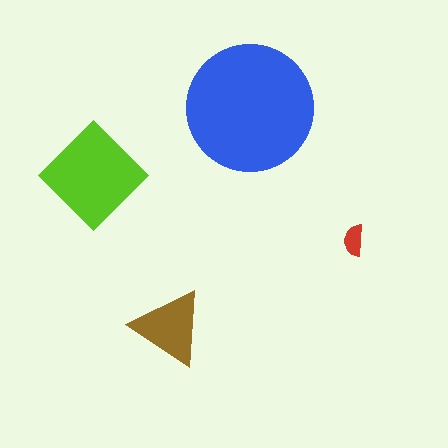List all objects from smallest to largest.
The red semicircle, the brown triangle, the lime diamond, the blue circle.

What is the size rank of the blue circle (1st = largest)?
1st.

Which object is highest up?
The blue circle is topmost.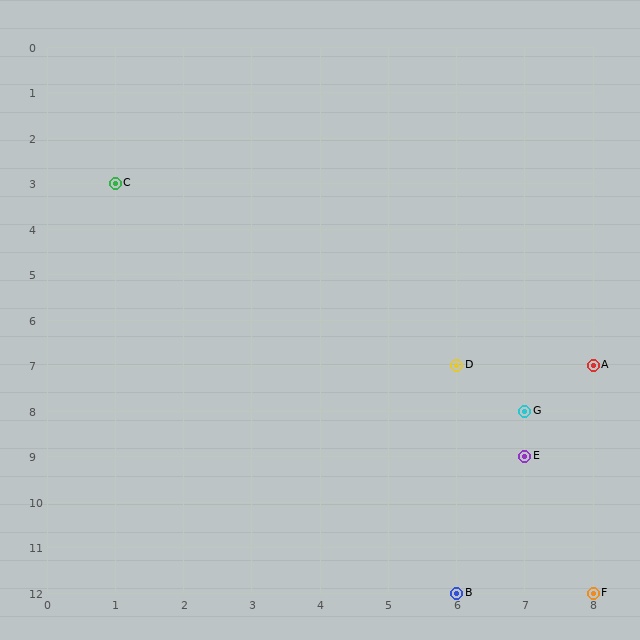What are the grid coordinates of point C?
Point C is at grid coordinates (1, 3).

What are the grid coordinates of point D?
Point D is at grid coordinates (6, 7).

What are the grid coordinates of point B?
Point B is at grid coordinates (6, 12).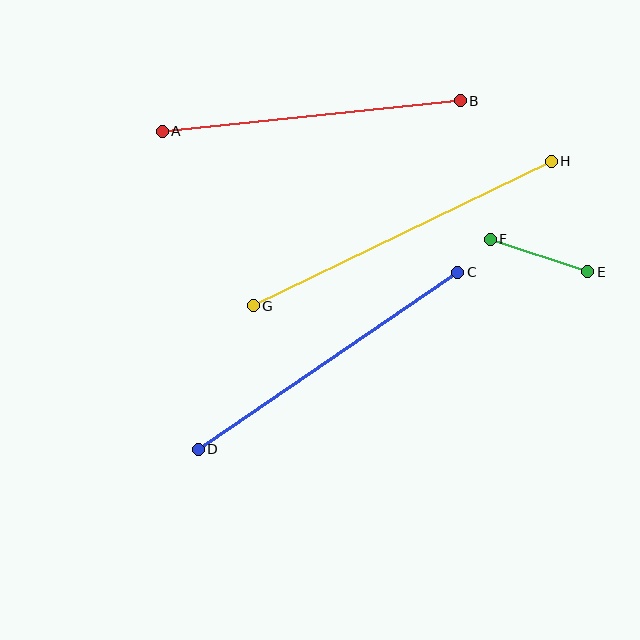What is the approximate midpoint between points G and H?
The midpoint is at approximately (402, 234) pixels.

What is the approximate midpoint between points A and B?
The midpoint is at approximately (311, 116) pixels.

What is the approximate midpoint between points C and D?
The midpoint is at approximately (328, 361) pixels.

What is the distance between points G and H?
The distance is approximately 331 pixels.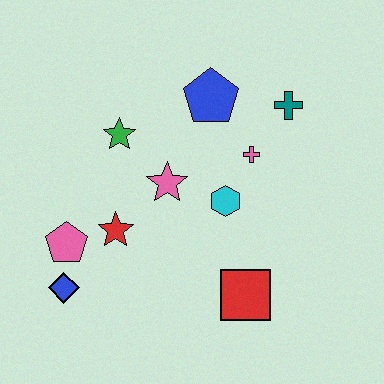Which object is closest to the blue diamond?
The pink pentagon is closest to the blue diamond.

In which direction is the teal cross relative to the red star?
The teal cross is to the right of the red star.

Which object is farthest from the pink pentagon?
The teal cross is farthest from the pink pentagon.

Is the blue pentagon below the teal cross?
No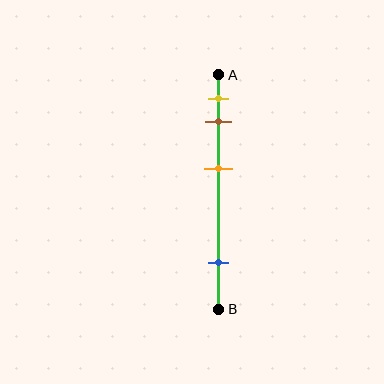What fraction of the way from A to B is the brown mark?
The brown mark is approximately 20% (0.2) of the way from A to B.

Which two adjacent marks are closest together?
The yellow and brown marks are the closest adjacent pair.